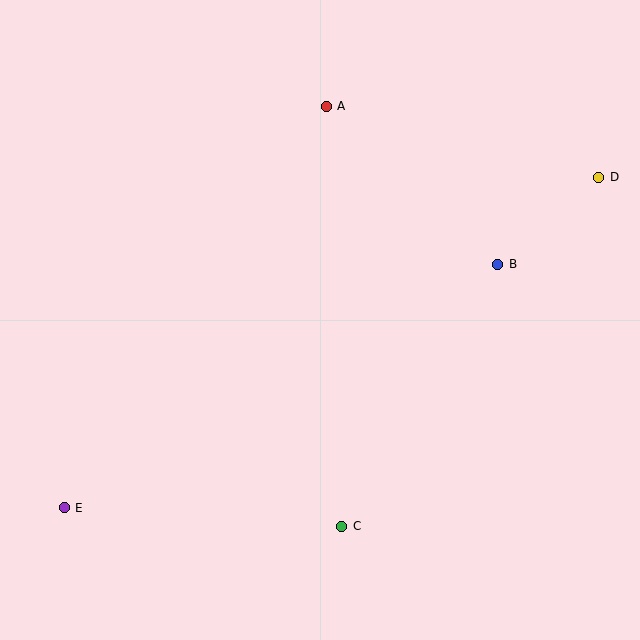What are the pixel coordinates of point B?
Point B is at (498, 265).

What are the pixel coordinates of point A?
Point A is at (326, 106).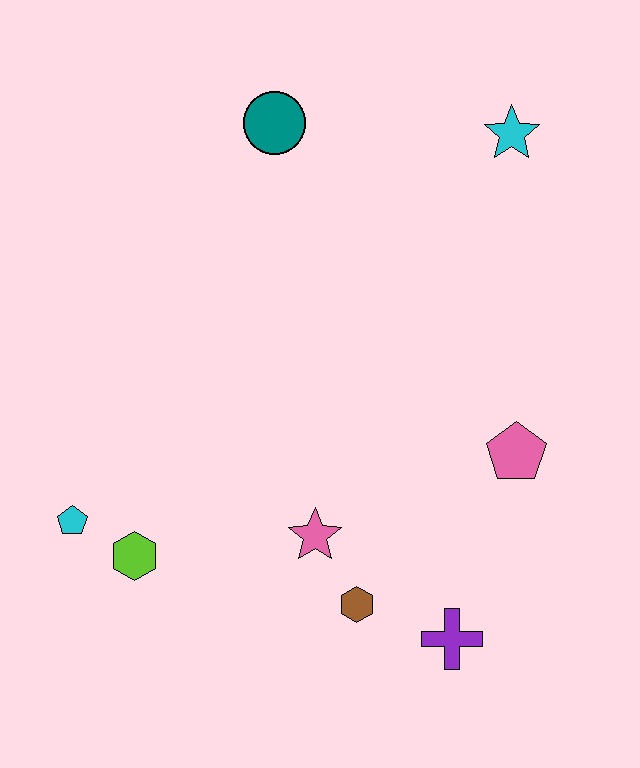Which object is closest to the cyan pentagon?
The lime hexagon is closest to the cyan pentagon.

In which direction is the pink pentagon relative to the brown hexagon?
The pink pentagon is to the right of the brown hexagon.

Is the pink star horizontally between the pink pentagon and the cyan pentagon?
Yes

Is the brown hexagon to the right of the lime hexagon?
Yes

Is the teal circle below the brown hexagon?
No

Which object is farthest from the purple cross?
The teal circle is farthest from the purple cross.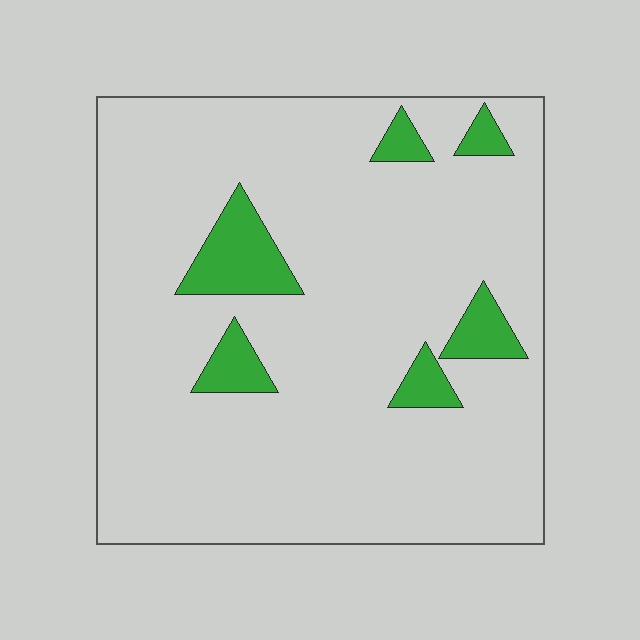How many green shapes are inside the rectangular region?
6.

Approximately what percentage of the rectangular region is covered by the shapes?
Approximately 10%.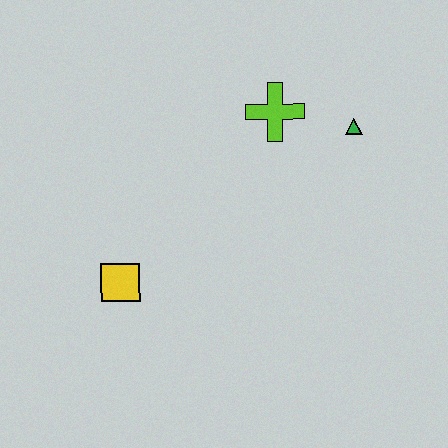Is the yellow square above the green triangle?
No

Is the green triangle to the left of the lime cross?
No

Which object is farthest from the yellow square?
The green triangle is farthest from the yellow square.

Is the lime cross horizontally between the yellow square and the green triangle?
Yes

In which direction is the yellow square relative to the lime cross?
The yellow square is below the lime cross.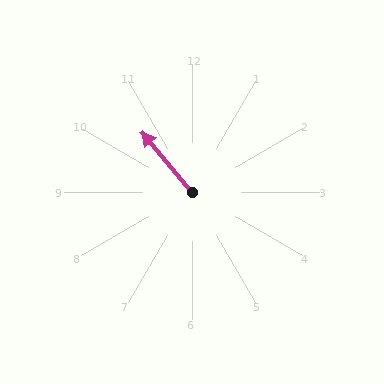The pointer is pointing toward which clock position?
Roughly 11 o'clock.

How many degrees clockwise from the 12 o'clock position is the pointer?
Approximately 320 degrees.